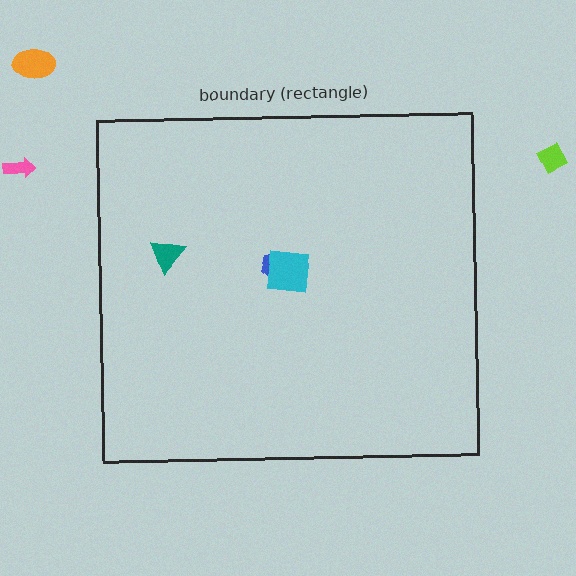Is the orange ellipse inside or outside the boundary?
Outside.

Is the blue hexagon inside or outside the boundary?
Inside.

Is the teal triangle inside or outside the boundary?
Inside.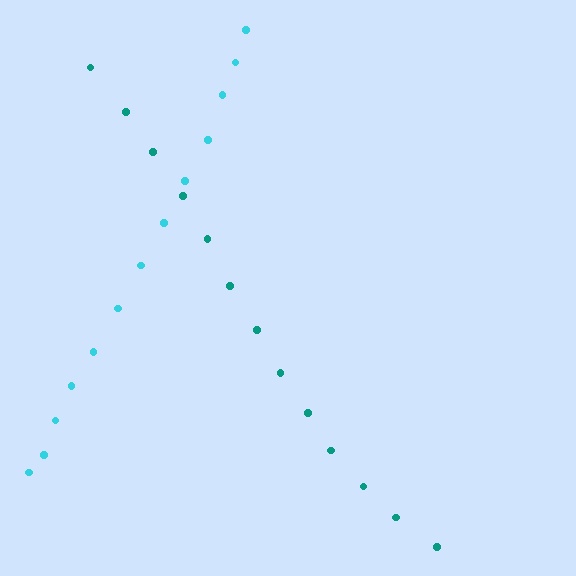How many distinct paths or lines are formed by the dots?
There are 2 distinct paths.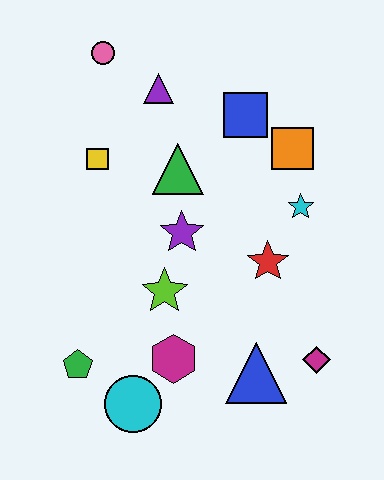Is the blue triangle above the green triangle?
No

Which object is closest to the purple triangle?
The pink circle is closest to the purple triangle.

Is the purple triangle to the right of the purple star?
No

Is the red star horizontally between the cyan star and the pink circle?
Yes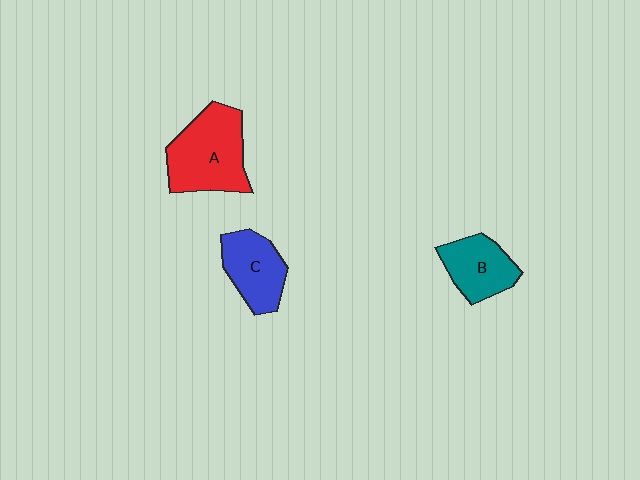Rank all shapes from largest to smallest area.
From largest to smallest: A (red), C (blue), B (teal).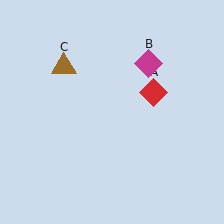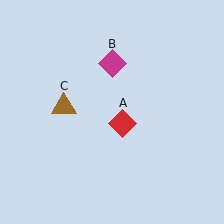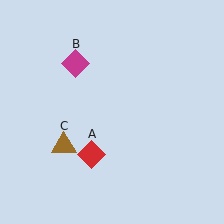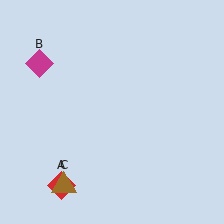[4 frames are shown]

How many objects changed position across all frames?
3 objects changed position: red diamond (object A), magenta diamond (object B), brown triangle (object C).